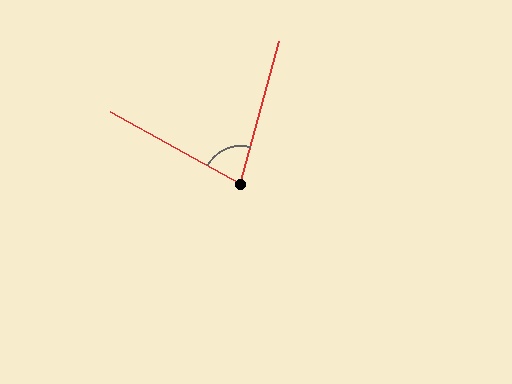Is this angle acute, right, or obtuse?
It is acute.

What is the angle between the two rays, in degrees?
Approximately 76 degrees.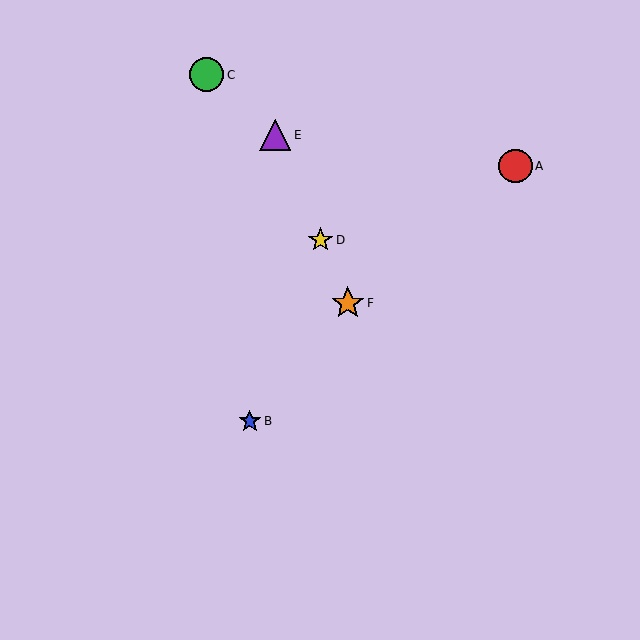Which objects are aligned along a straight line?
Objects D, E, F are aligned along a straight line.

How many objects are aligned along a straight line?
3 objects (D, E, F) are aligned along a straight line.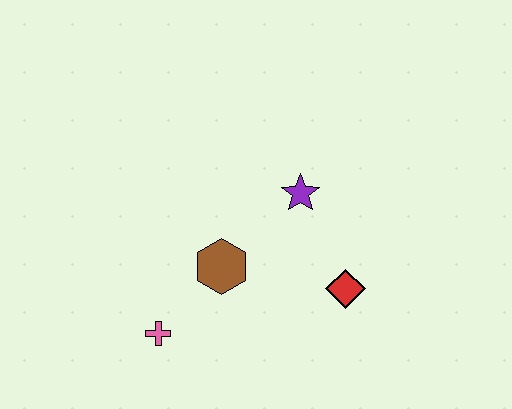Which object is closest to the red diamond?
The purple star is closest to the red diamond.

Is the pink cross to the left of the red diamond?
Yes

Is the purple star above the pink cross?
Yes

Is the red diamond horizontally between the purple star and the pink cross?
No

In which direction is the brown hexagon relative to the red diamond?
The brown hexagon is to the left of the red diamond.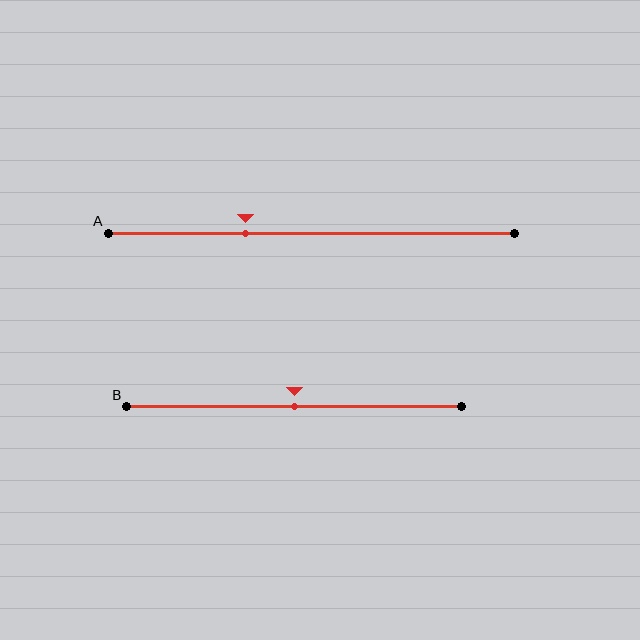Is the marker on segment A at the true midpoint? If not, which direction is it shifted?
No, the marker on segment A is shifted to the left by about 16% of the segment length.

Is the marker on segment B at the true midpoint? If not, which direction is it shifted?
Yes, the marker on segment B is at the true midpoint.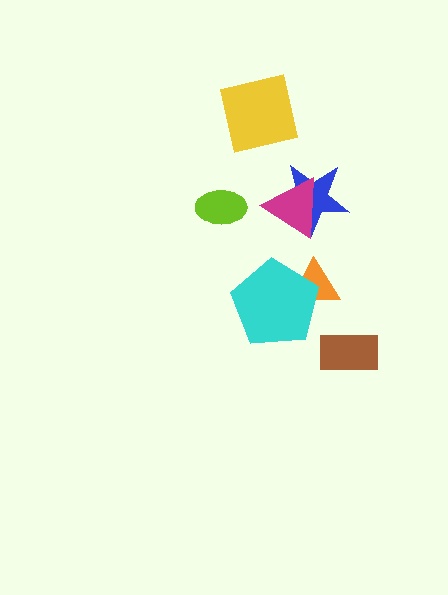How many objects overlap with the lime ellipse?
0 objects overlap with the lime ellipse.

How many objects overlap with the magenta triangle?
1 object overlaps with the magenta triangle.